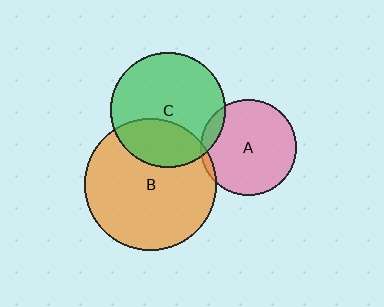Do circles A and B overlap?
Yes.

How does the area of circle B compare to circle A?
Approximately 1.9 times.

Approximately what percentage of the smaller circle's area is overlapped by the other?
Approximately 5%.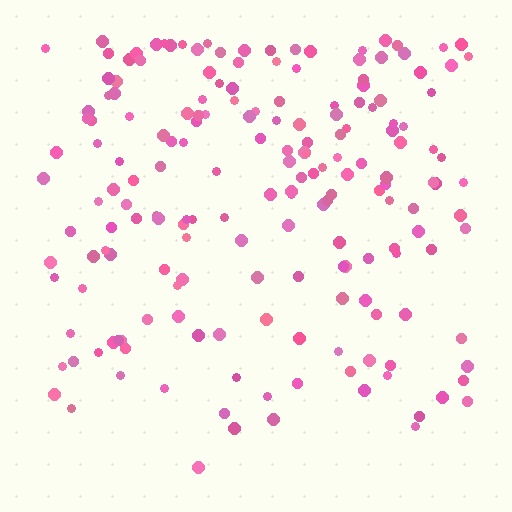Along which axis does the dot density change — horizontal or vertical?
Vertical.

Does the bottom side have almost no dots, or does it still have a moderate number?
Still a moderate number, just noticeably fewer than the top.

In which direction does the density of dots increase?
From bottom to top, with the top side densest.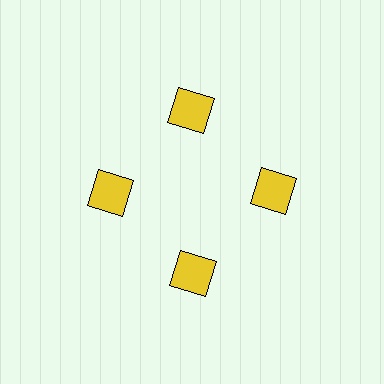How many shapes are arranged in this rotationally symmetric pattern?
There are 4 shapes, arranged in 4 groups of 1.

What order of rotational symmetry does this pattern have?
This pattern has 4-fold rotational symmetry.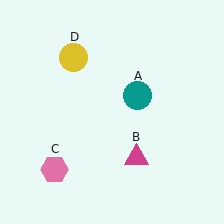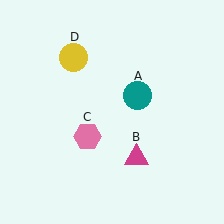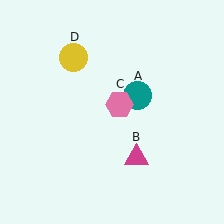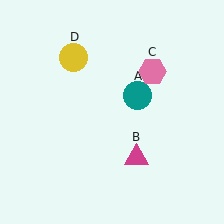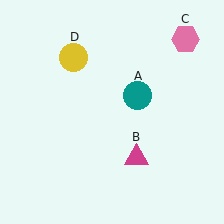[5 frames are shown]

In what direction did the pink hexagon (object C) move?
The pink hexagon (object C) moved up and to the right.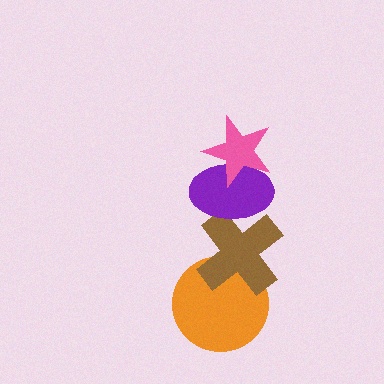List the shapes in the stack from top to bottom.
From top to bottom: the pink star, the purple ellipse, the brown cross, the orange circle.